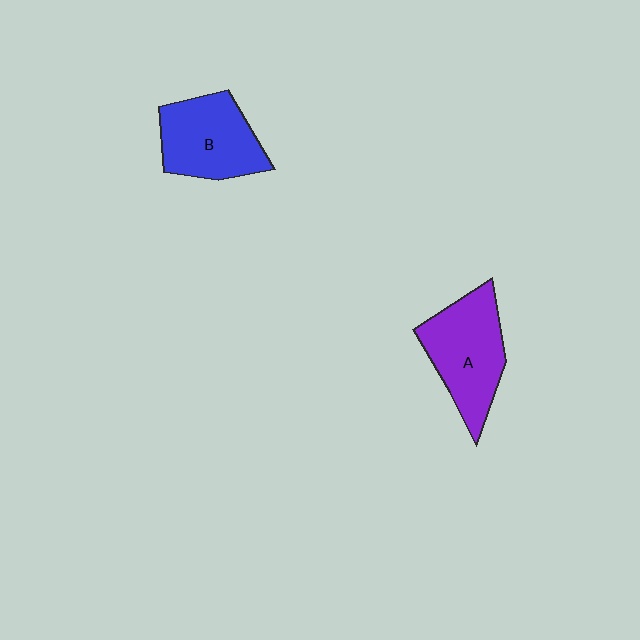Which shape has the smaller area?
Shape B (blue).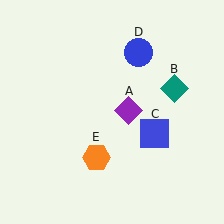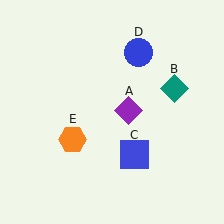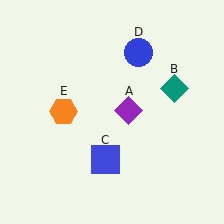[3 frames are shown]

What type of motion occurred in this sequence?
The blue square (object C), orange hexagon (object E) rotated clockwise around the center of the scene.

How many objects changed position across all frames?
2 objects changed position: blue square (object C), orange hexagon (object E).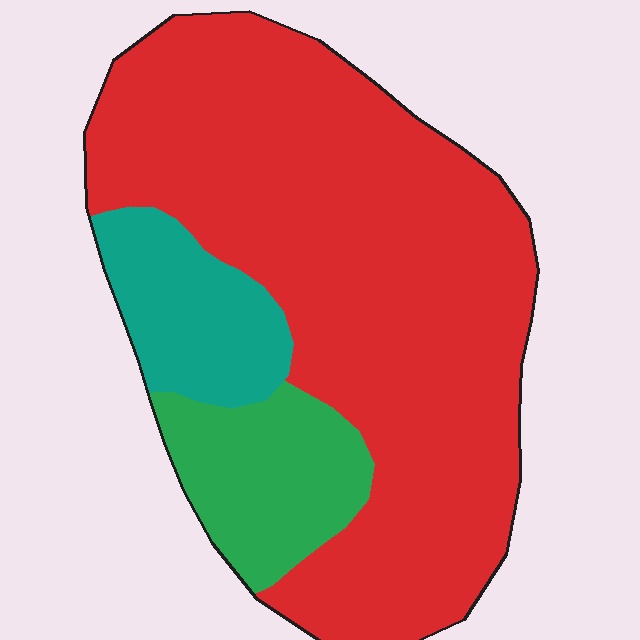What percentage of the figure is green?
Green covers about 15% of the figure.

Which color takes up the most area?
Red, at roughly 75%.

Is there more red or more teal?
Red.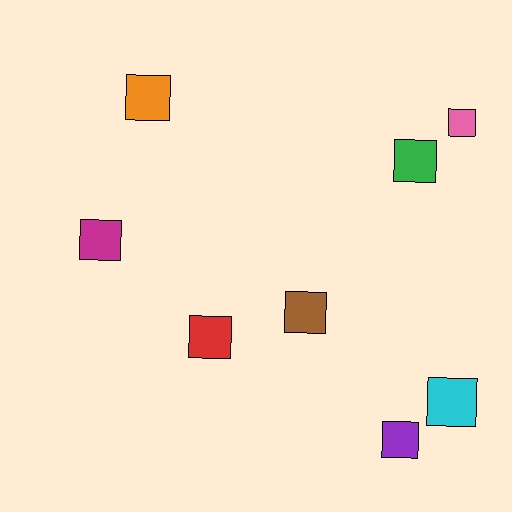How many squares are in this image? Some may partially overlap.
There are 8 squares.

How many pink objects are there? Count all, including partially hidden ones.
There is 1 pink object.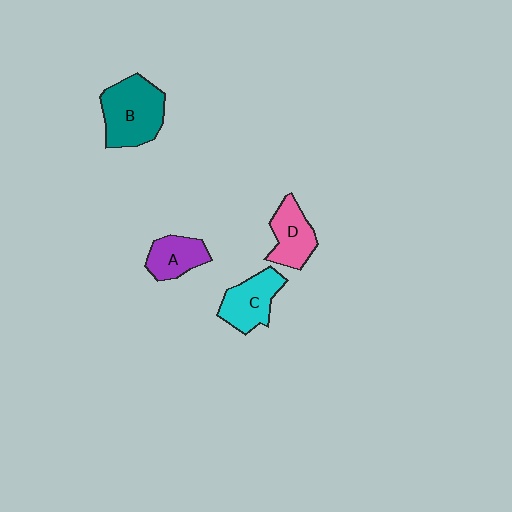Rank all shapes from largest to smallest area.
From largest to smallest: B (teal), C (cyan), D (pink), A (purple).